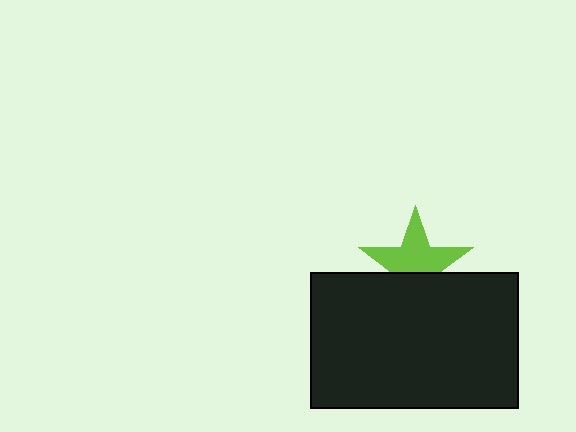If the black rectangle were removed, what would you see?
You would see the complete lime star.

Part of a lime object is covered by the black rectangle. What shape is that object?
It is a star.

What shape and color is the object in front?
The object in front is a black rectangle.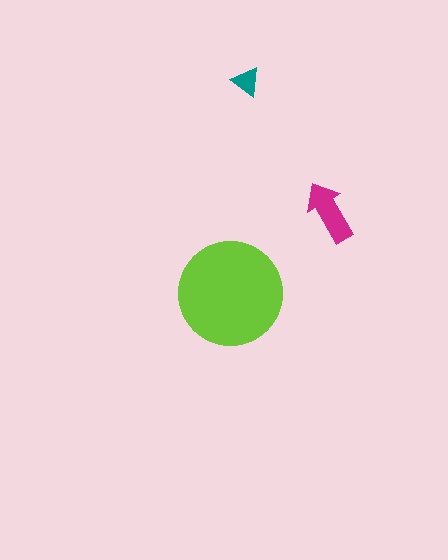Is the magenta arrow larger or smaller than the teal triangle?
Larger.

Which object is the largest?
The lime circle.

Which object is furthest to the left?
The lime circle is leftmost.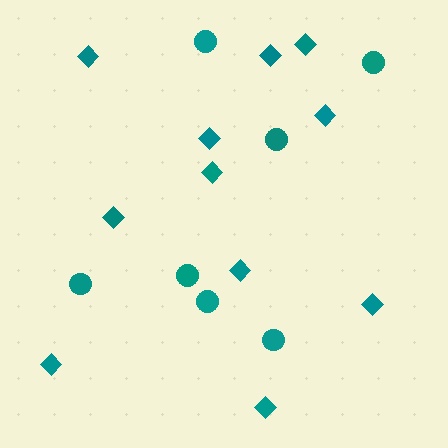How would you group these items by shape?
There are 2 groups: one group of circles (7) and one group of diamonds (11).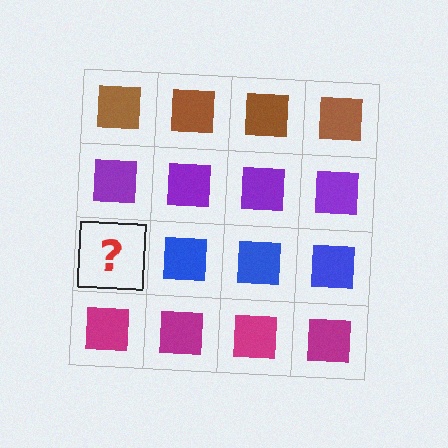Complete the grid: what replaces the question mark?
The question mark should be replaced with a blue square.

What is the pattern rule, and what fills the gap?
The rule is that each row has a consistent color. The gap should be filled with a blue square.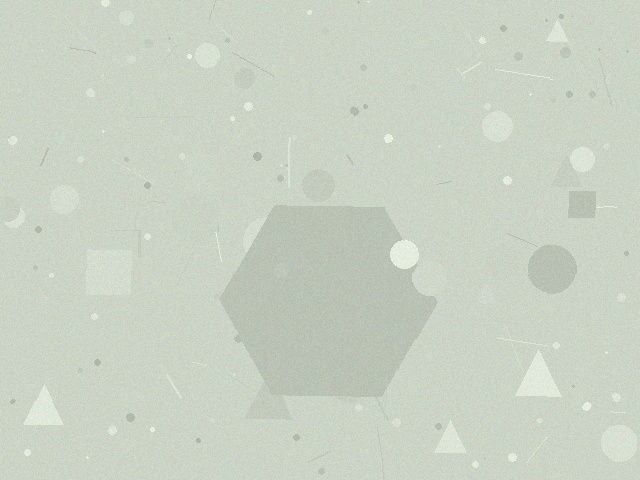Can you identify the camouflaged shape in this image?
The camouflaged shape is a hexagon.